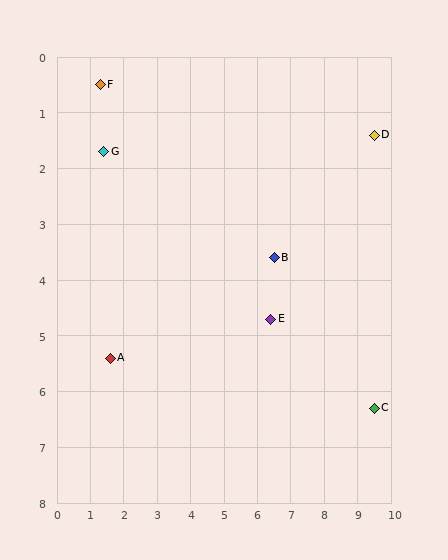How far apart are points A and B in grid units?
Points A and B are about 5.2 grid units apart.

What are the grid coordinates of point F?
Point F is at approximately (1.3, 0.5).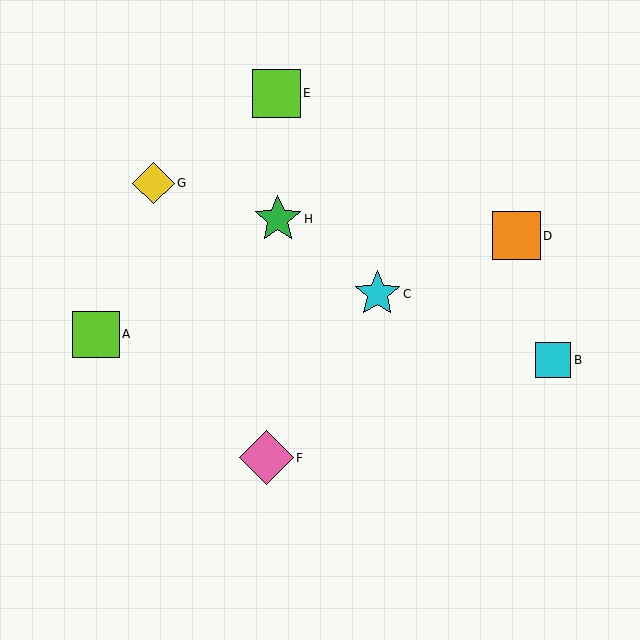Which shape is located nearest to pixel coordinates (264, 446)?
The pink diamond (labeled F) at (266, 458) is nearest to that location.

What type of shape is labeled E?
Shape E is a lime square.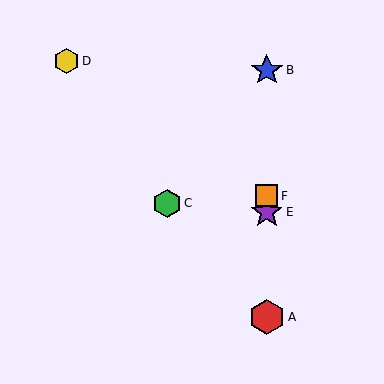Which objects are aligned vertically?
Objects A, B, E, F are aligned vertically.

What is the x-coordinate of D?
Object D is at x≈66.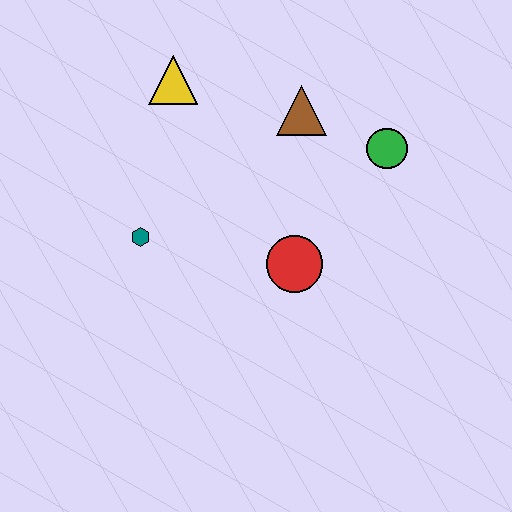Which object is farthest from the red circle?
The yellow triangle is farthest from the red circle.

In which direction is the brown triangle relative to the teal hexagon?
The brown triangle is to the right of the teal hexagon.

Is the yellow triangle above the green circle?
Yes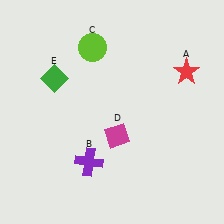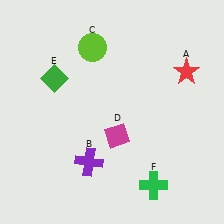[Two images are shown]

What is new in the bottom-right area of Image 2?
A green cross (F) was added in the bottom-right area of Image 2.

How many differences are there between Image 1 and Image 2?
There is 1 difference between the two images.